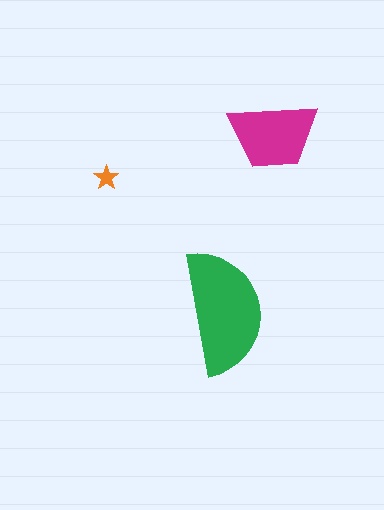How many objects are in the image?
There are 3 objects in the image.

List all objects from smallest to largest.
The orange star, the magenta trapezoid, the green semicircle.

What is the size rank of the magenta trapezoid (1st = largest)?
2nd.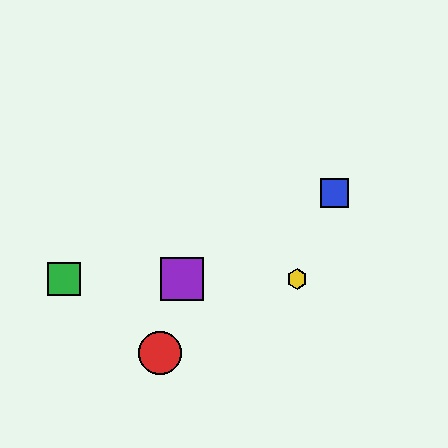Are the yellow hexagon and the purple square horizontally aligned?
Yes, both are at y≈279.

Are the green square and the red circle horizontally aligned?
No, the green square is at y≈279 and the red circle is at y≈353.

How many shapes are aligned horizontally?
3 shapes (the green square, the yellow hexagon, the purple square) are aligned horizontally.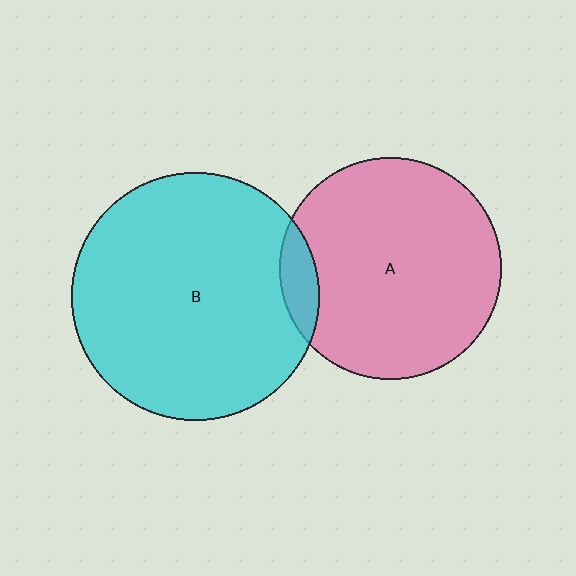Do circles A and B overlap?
Yes.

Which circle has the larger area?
Circle B (cyan).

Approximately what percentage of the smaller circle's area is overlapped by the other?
Approximately 10%.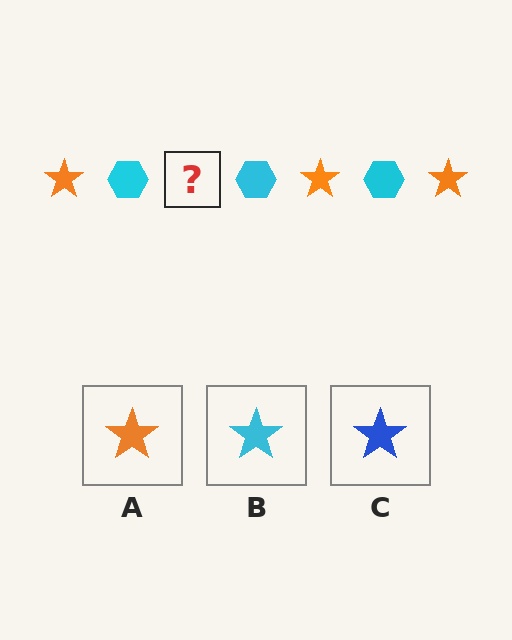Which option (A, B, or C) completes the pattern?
A.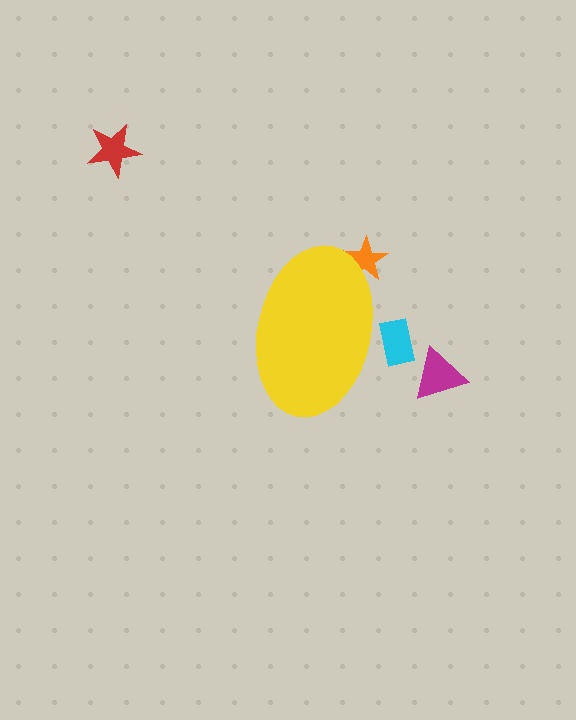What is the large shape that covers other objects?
A yellow ellipse.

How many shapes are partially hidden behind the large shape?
2 shapes are partially hidden.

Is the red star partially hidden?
No, the red star is fully visible.